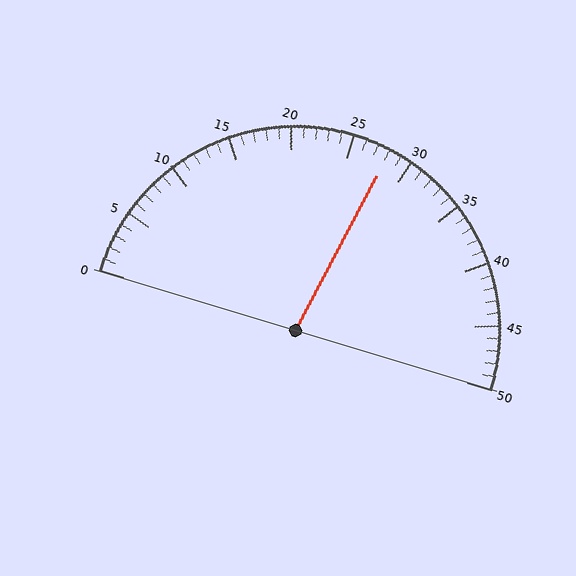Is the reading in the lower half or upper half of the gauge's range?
The reading is in the upper half of the range (0 to 50).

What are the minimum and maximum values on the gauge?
The gauge ranges from 0 to 50.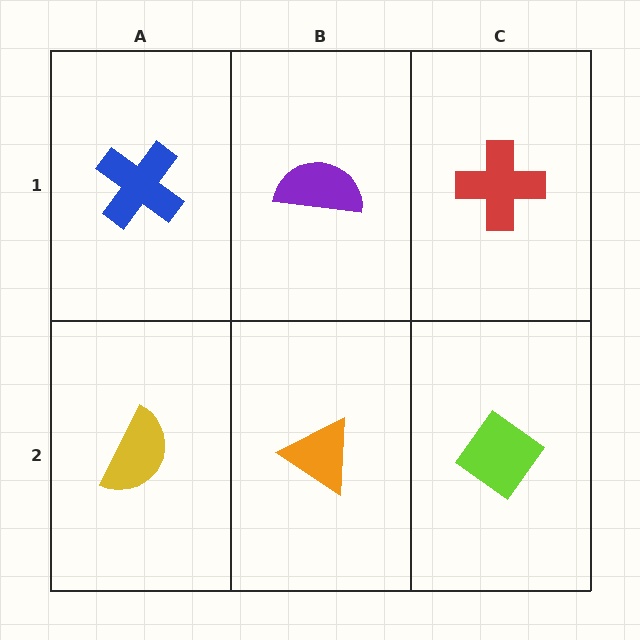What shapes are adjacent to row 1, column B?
An orange triangle (row 2, column B), a blue cross (row 1, column A), a red cross (row 1, column C).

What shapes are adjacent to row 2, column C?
A red cross (row 1, column C), an orange triangle (row 2, column B).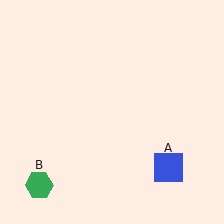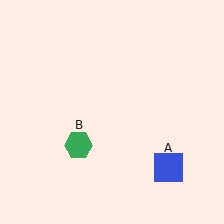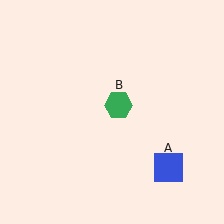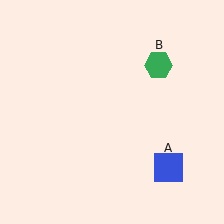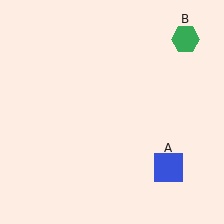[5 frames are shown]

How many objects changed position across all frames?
1 object changed position: green hexagon (object B).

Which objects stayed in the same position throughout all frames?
Blue square (object A) remained stationary.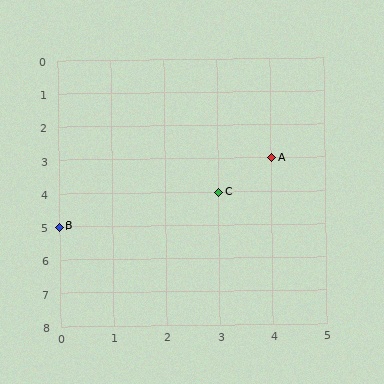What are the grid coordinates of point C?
Point C is at grid coordinates (3, 4).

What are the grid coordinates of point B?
Point B is at grid coordinates (0, 5).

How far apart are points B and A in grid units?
Points B and A are 4 columns and 2 rows apart (about 4.5 grid units diagonally).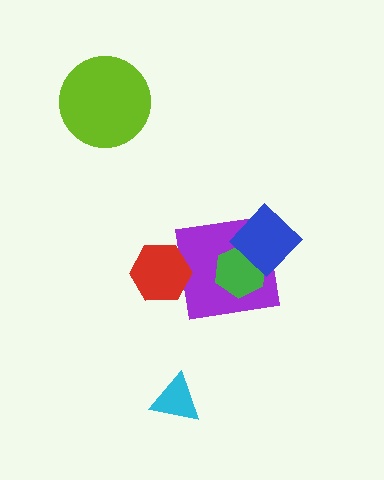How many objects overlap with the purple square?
3 objects overlap with the purple square.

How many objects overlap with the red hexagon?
1 object overlaps with the red hexagon.